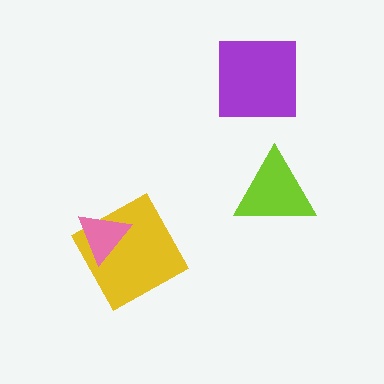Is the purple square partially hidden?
No, no other shape covers it.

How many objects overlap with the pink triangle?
1 object overlaps with the pink triangle.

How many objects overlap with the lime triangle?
0 objects overlap with the lime triangle.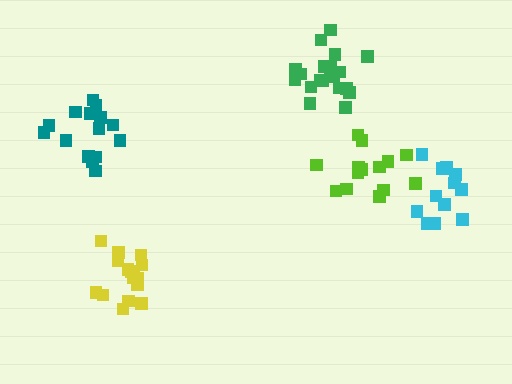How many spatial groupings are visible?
There are 5 spatial groupings.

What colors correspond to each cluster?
The clusters are colored: yellow, teal, lime, cyan, green.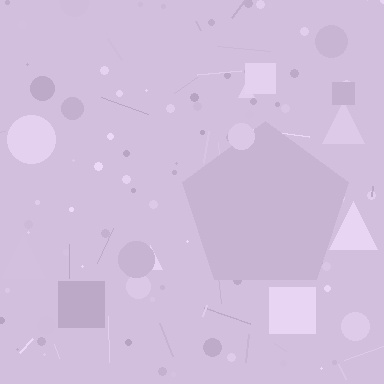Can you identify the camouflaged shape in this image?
The camouflaged shape is a pentagon.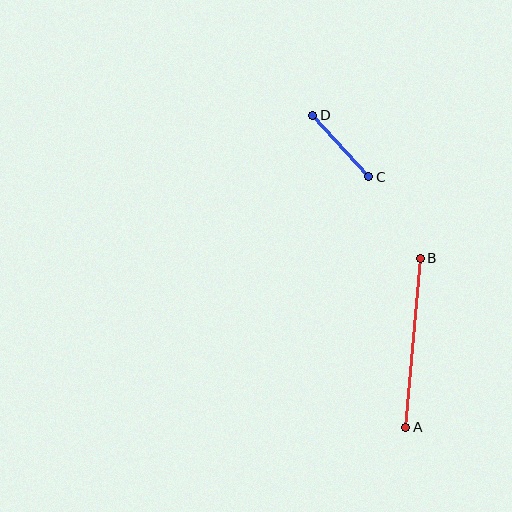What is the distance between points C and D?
The distance is approximately 83 pixels.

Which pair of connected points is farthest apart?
Points A and B are farthest apart.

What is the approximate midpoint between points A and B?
The midpoint is at approximately (413, 343) pixels.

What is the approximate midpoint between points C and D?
The midpoint is at approximately (341, 146) pixels.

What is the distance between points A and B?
The distance is approximately 169 pixels.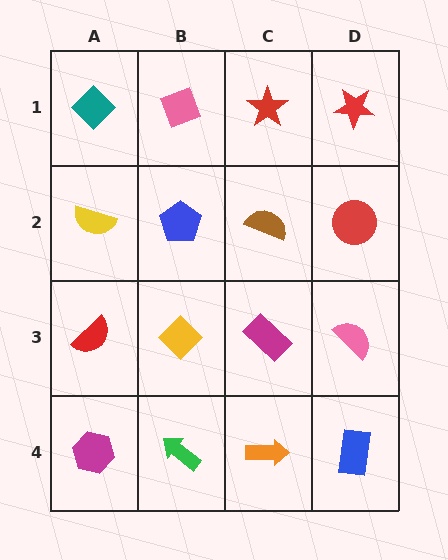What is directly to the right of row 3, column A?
A yellow diamond.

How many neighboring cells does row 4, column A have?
2.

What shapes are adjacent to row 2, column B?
A pink diamond (row 1, column B), a yellow diamond (row 3, column B), a yellow semicircle (row 2, column A), a brown semicircle (row 2, column C).